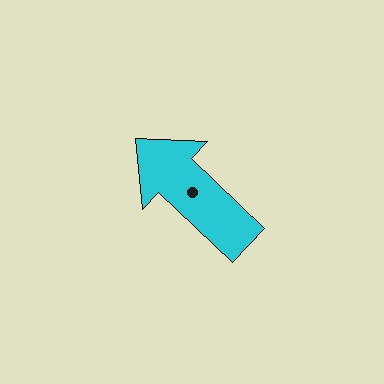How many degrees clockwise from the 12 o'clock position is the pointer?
Approximately 314 degrees.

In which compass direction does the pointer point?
Northwest.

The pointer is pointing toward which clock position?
Roughly 10 o'clock.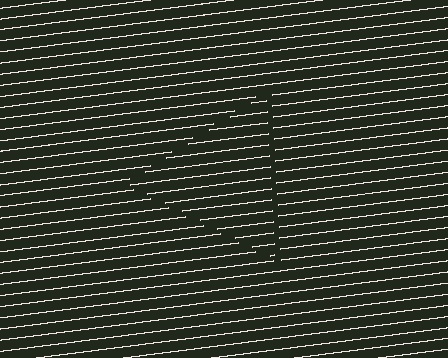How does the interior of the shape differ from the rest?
The interior of the shape contains the same grating, shifted by half a period — the contour is defined by the phase discontinuity where line-ends from the inner and outer gratings abut.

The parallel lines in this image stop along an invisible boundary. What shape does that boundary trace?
An illusory triangle. The interior of the shape contains the same grating, shifted by half a period — the contour is defined by the phase discontinuity where line-ends from the inner and outer gratings abut.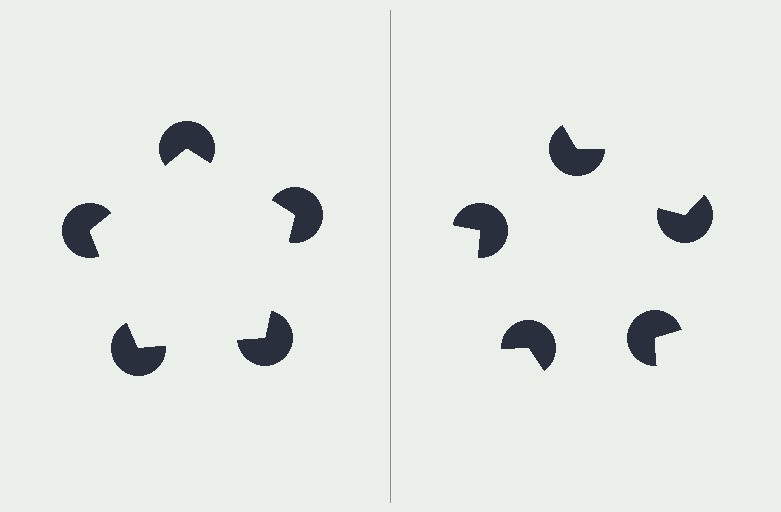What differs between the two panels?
The pac-man discs are positioned identically on both sides; only the wedge orientations differ. On the left they align to a pentagon; on the right they are misaligned.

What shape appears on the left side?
An illusory pentagon.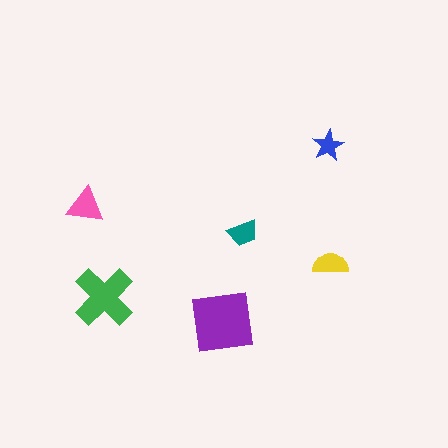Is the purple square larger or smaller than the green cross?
Larger.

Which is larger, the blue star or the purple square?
The purple square.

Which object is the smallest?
The blue star.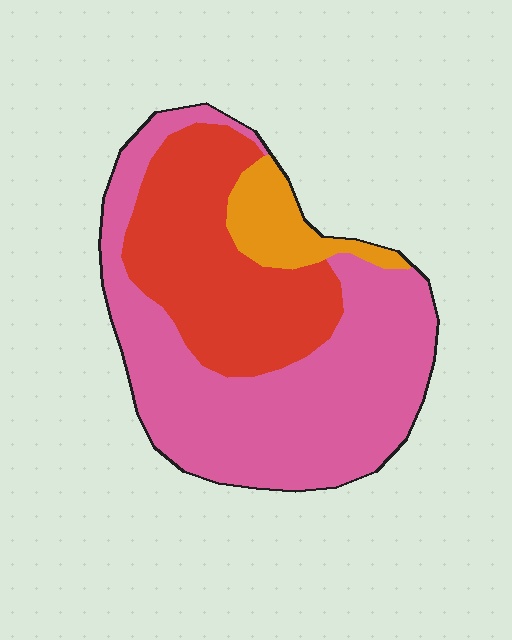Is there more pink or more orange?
Pink.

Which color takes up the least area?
Orange, at roughly 10%.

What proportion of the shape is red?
Red covers about 35% of the shape.